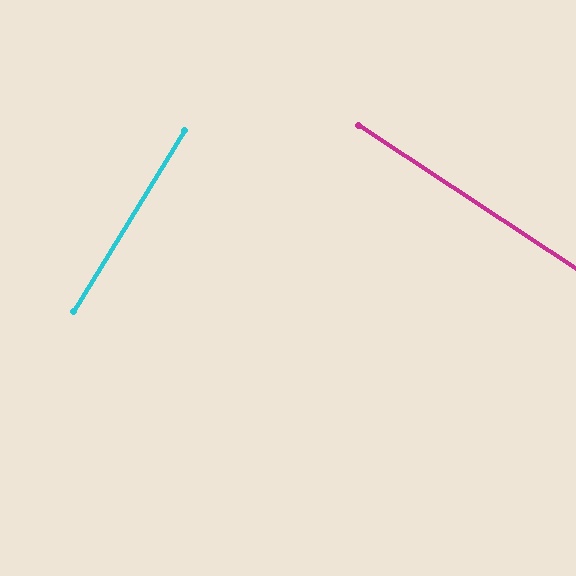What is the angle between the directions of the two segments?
Approximately 88 degrees.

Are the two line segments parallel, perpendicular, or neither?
Perpendicular — they meet at approximately 88°.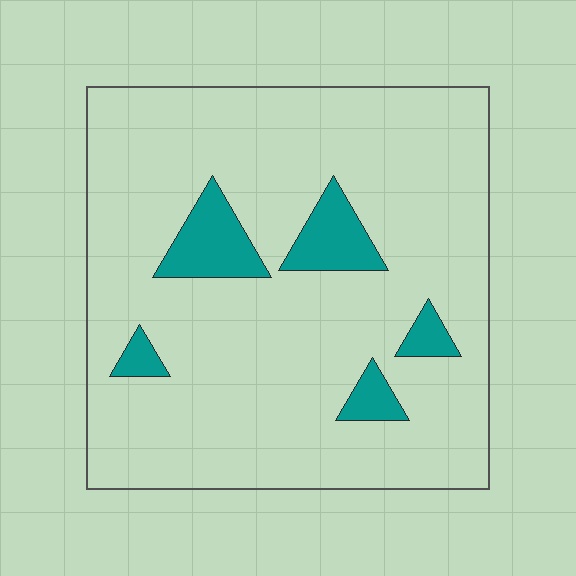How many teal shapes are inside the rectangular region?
5.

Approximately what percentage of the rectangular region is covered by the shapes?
Approximately 10%.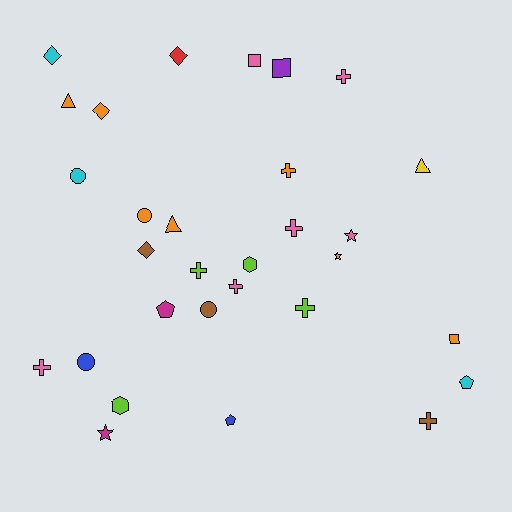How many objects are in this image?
There are 30 objects.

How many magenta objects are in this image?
There are 2 magenta objects.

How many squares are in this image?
There are 3 squares.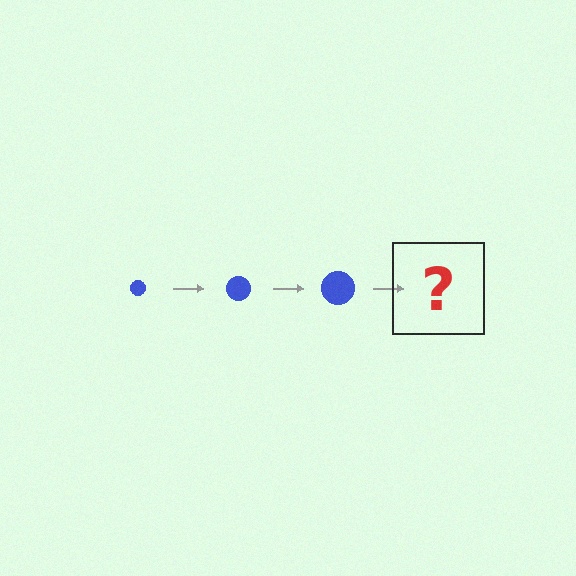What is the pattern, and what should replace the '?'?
The pattern is that the circle gets progressively larger each step. The '?' should be a blue circle, larger than the previous one.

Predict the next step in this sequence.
The next step is a blue circle, larger than the previous one.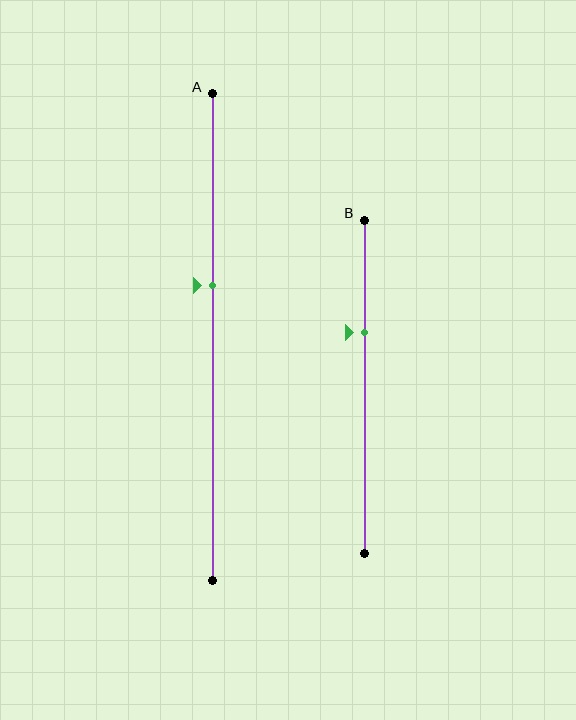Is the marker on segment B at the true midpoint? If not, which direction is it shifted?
No, the marker on segment B is shifted upward by about 16% of the segment length.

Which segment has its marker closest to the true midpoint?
Segment A has its marker closest to the true midpoint.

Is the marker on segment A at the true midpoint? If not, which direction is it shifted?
No, the marker on segment A is shifted upward by about 11% of the segment length.